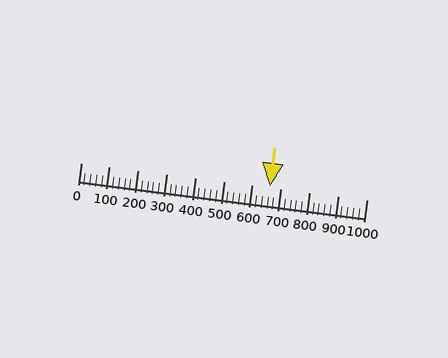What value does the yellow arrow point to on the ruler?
The yellow arrow points to approximately 660.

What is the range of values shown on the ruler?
The ruler shows values from 0 to 1000.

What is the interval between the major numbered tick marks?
The major tick marks are spaced 100 units apart.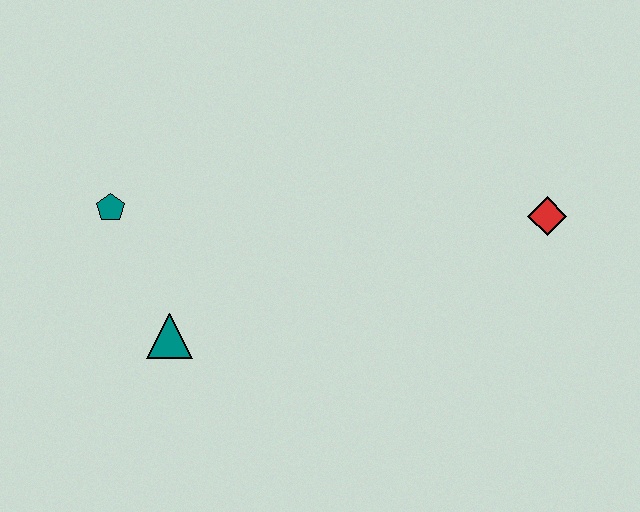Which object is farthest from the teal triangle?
The red diamond is farthest from the teal triangle.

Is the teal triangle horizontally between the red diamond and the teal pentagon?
Yes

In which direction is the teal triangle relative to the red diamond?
The teal triangle is to the left of the red diamond.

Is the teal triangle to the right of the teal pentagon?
Yes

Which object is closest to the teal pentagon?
The teal triangle is closest to the teal pentagon.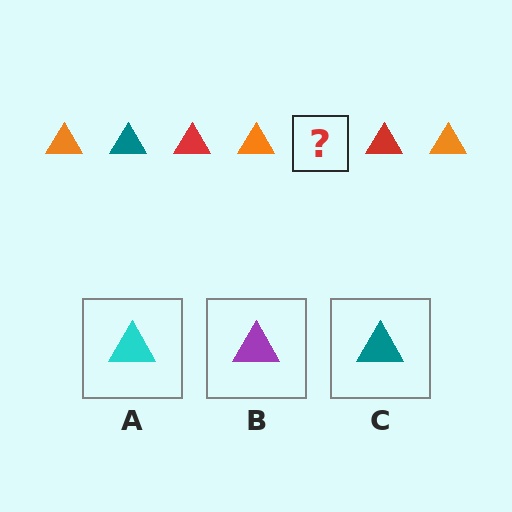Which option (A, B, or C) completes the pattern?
C.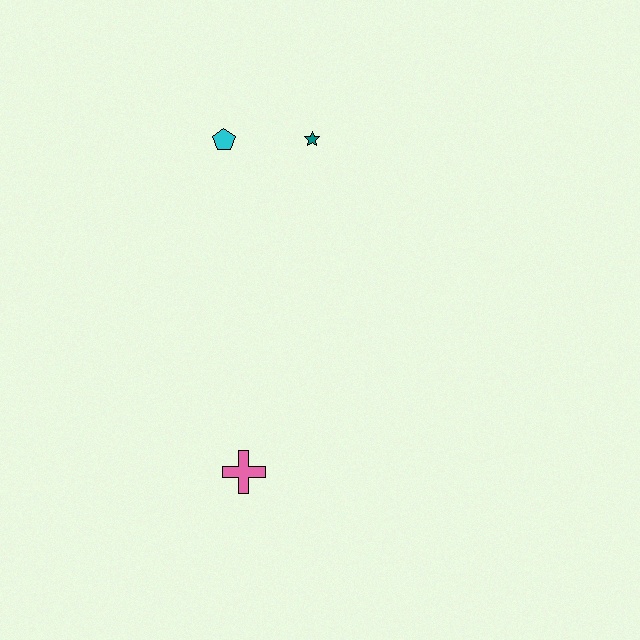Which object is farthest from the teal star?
The pink cross is farthest from the teal star.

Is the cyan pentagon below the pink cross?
No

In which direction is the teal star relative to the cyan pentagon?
The teal star is to the right of the cyan pentagon.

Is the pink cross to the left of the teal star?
Yes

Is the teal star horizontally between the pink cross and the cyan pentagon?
No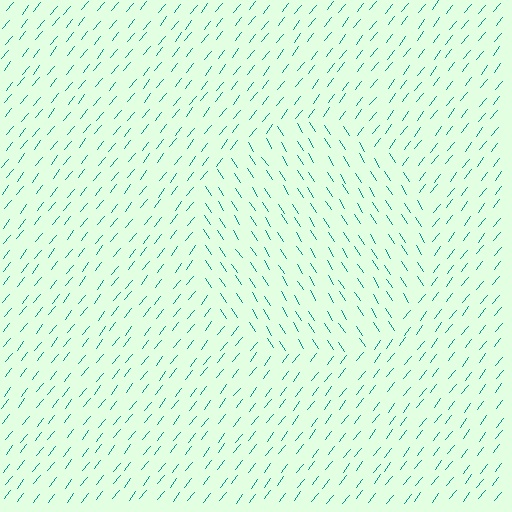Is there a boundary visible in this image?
Yes, there is a texture boundary formed by a change in line orientation.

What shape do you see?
I see a circle.